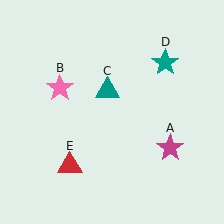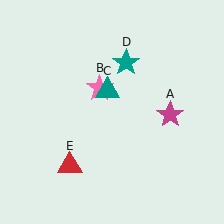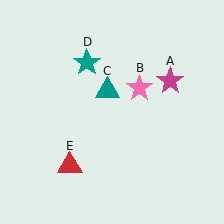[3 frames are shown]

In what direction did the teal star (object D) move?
The teal star (object D) moved left.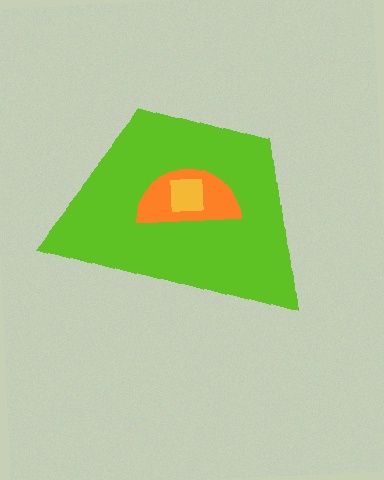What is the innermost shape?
The yellow square.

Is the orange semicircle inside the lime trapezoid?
Yes.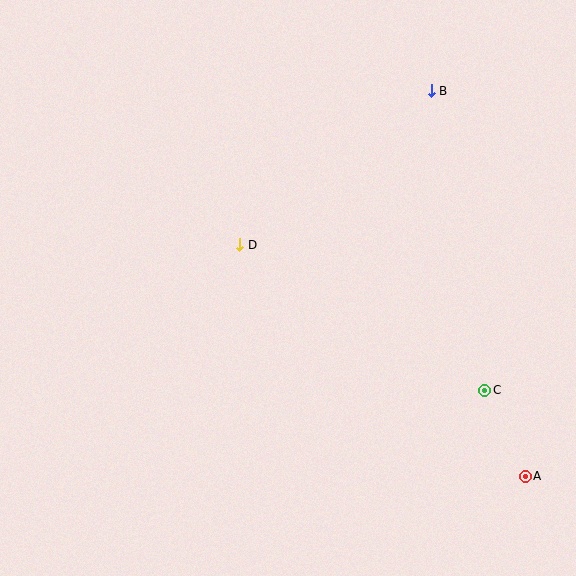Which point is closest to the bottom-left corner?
Point D is closest to the bottom-left corner.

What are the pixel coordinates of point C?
Point C is at (485, 390).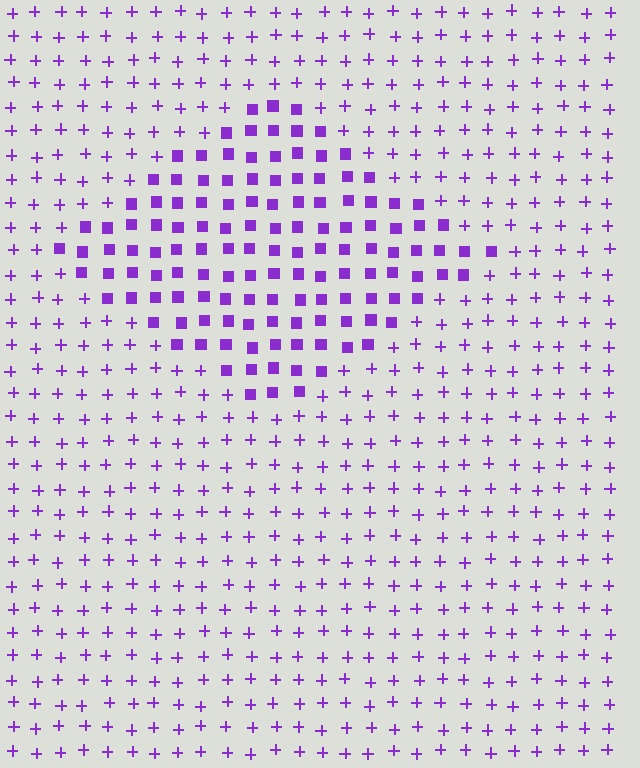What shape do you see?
I see a diamond.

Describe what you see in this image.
The image is filled with small purple elements arranged in a uniform grid. A diamond-shaped region contains squares, while the surrounding area contains plus signs. The boundary is defined purely by the change in element shape.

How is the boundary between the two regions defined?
The boundary is defined by a change in element shape: squares inside vs. plus signs outside. All elements share the same color and spacing.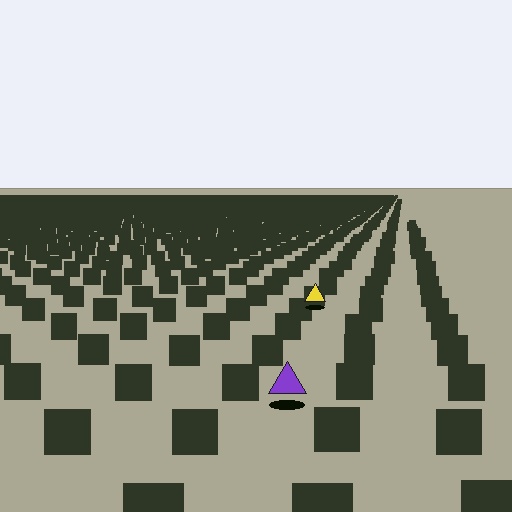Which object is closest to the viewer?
The purple triangle is closest. The texture marks near it are larger and more spread out.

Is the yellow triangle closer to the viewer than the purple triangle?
No. The purple triangle is closer — you can tell from the texture gradient: the ground texture is coarser near it.